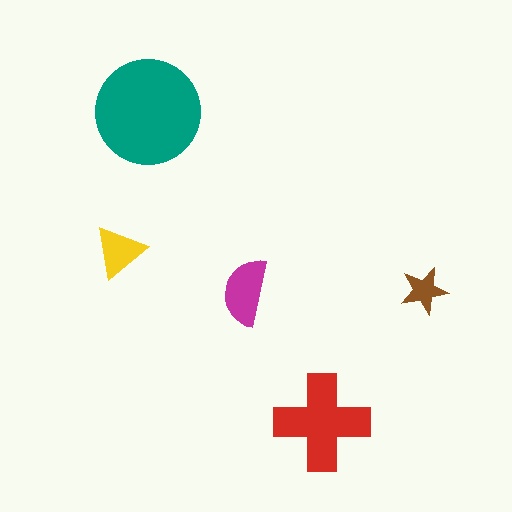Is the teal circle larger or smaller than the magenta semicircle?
Larger.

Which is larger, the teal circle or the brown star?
The teal circle.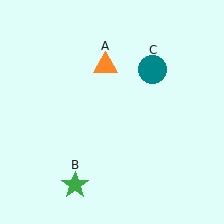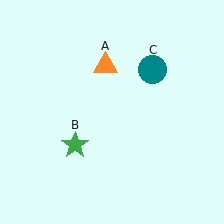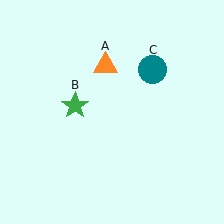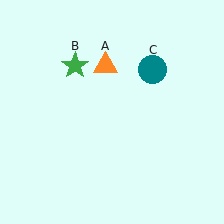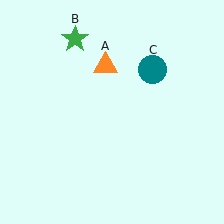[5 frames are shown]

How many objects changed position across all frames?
1 object changed position: green star (object B).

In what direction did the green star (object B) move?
The green star (object B) moved up.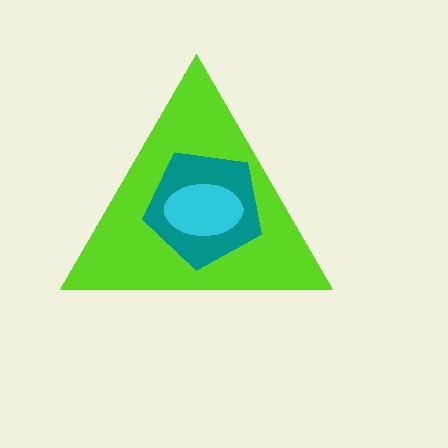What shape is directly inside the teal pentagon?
The cyan ellipse.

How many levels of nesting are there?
3.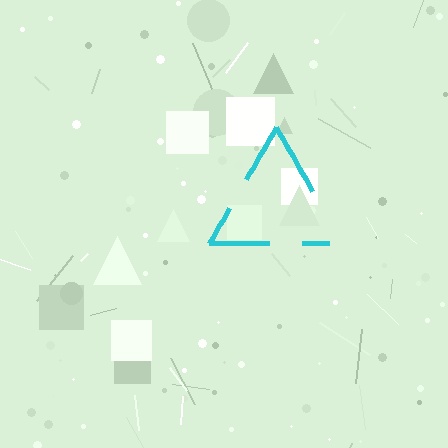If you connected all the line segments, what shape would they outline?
They would outline a triangle.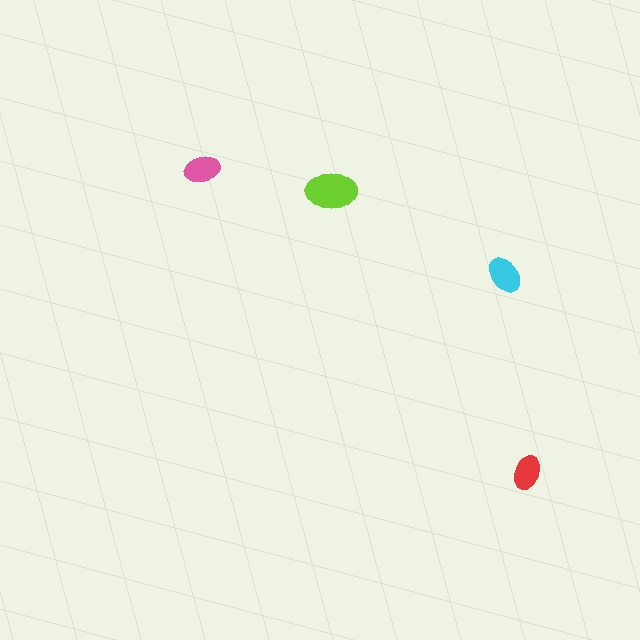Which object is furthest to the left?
The pink ellipse is leftmost.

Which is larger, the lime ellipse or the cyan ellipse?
The lime one.